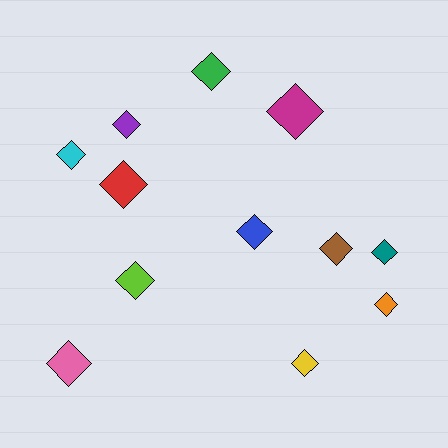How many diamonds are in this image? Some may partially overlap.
There are 12 diamonds.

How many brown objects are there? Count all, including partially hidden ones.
There is 1 brown object.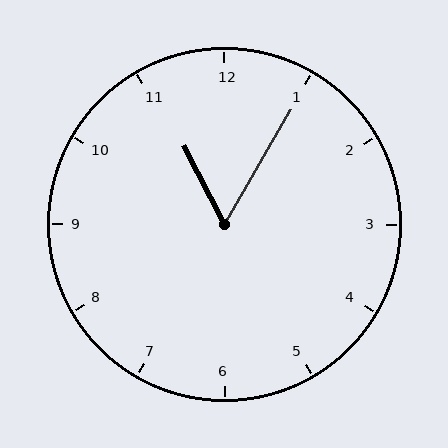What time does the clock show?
11:05.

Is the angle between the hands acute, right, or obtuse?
It is acute.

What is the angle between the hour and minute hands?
Approximately 58 degrees.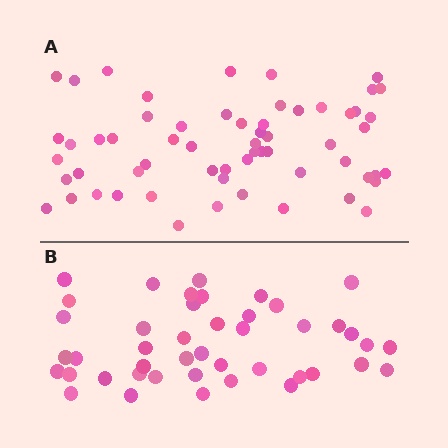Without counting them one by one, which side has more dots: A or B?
Region A (the top region) has more dots.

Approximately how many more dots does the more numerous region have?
Region A has approximately 15 more dots than region B.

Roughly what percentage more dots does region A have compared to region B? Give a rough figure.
About 35% more.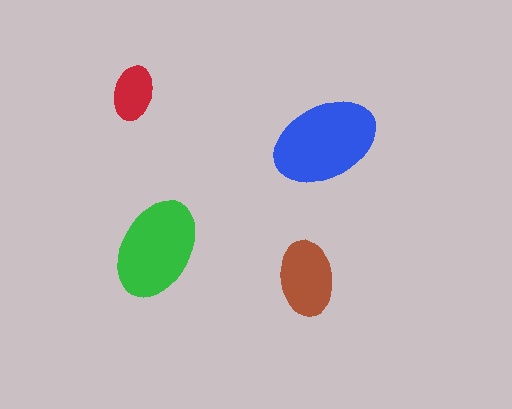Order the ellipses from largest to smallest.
the blue one, the green one, the brown one, the red one.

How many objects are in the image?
There are 4 objects in the image.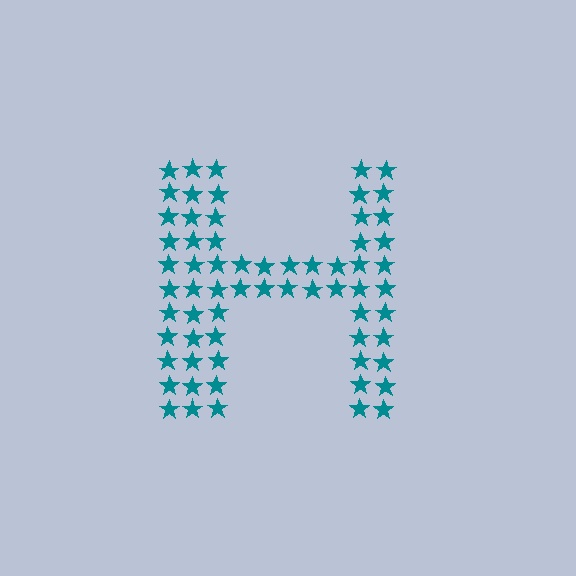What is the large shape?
The large shape is the letter H.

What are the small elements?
The small elements are stars.